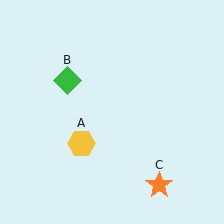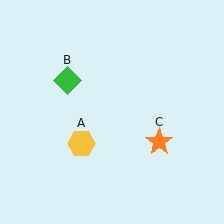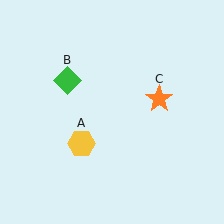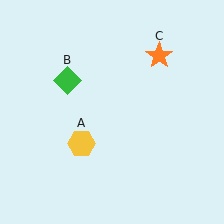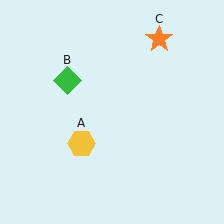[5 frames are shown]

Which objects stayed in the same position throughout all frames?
Yellow hexagon (object A) and green diamond (object B) remained stationary.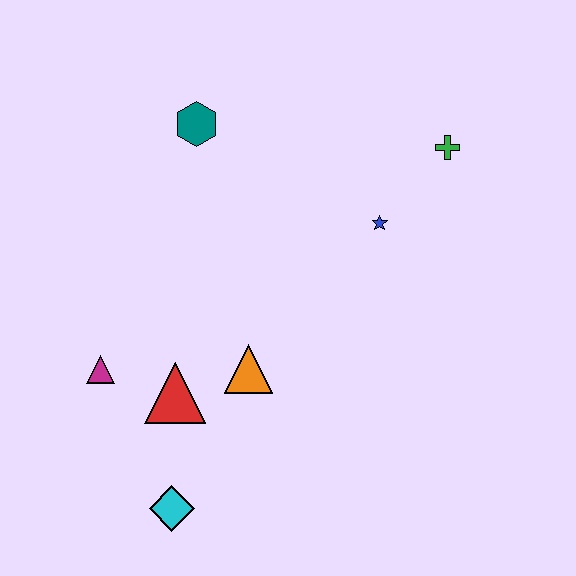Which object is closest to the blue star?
The green cross is closest to the blue star.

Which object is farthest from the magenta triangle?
The green cross is farthest from the magenta triangle.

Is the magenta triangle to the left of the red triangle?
Yes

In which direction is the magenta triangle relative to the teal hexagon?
The magenta triangle is below the teal hexagon.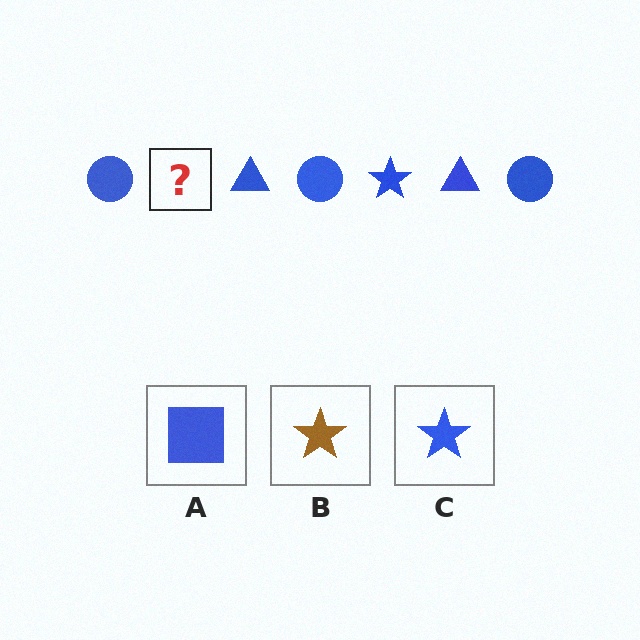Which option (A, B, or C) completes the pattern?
C.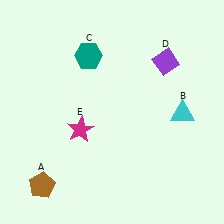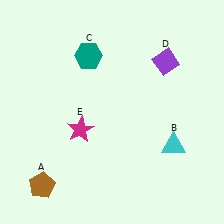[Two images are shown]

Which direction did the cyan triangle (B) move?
The cyan triangle (B) moved down.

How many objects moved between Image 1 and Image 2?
1 object moved between the two images.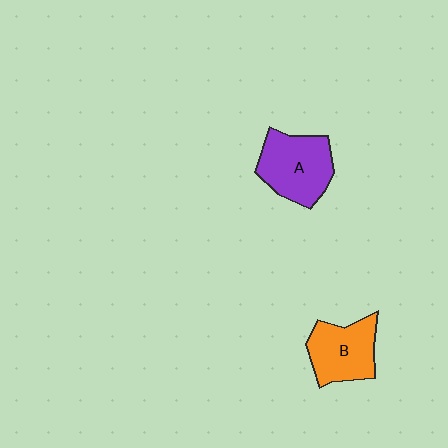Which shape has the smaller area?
Shape B (orange).